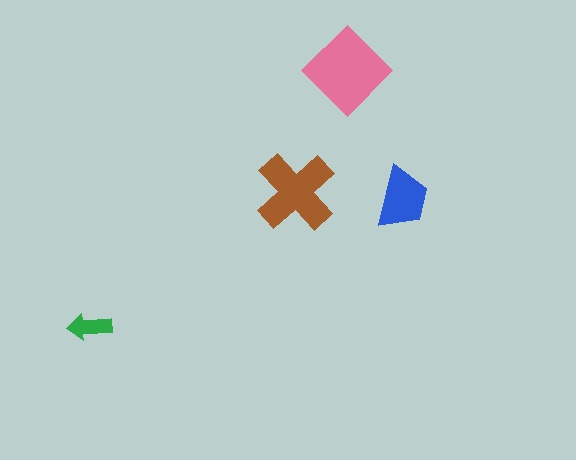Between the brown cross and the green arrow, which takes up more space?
The brown cross.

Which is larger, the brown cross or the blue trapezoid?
The brown cross.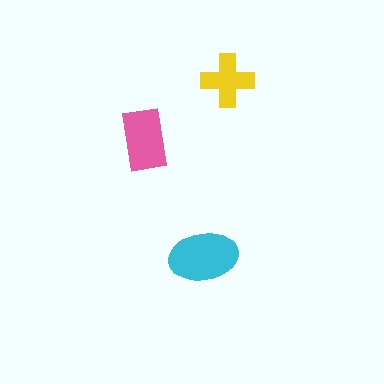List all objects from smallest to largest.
The yellow cross, the pink rectangle, the cyan ellipse.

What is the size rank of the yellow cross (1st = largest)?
3rd.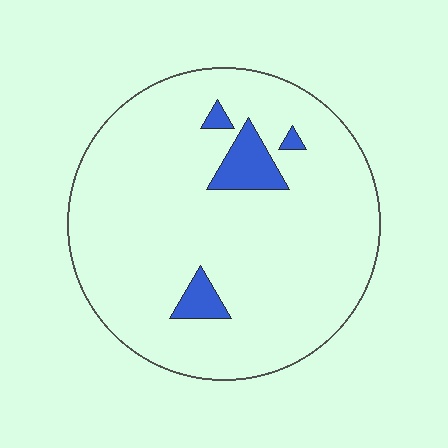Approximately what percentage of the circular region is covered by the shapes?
Approximately 5%.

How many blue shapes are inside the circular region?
4.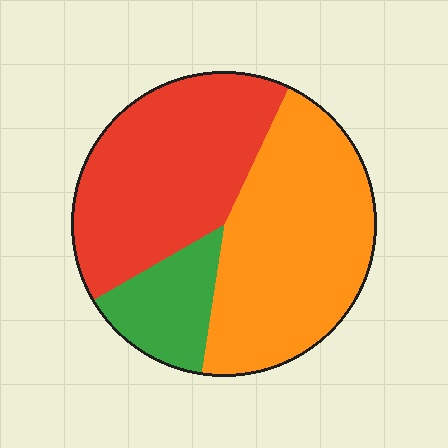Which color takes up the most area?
Orange, at roughly 45%.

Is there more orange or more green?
Orange.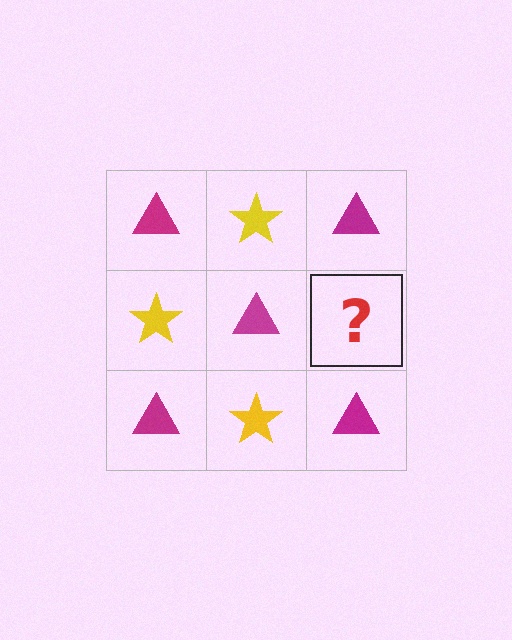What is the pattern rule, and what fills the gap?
The rule is that it alternates magenta triangle and yellow star in a checkerboard pattern. The gap should be filled with a yellow star.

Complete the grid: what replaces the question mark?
The question mark should be replaced with a yellow star.